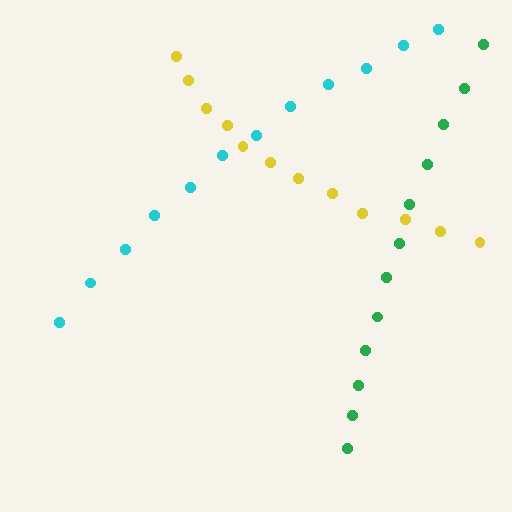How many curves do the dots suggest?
There are 3 distinct paths.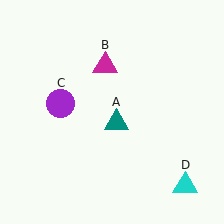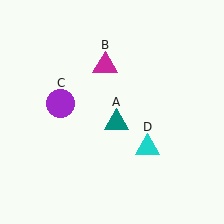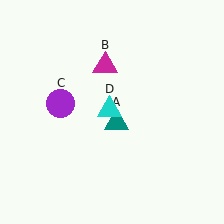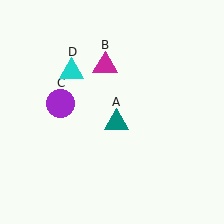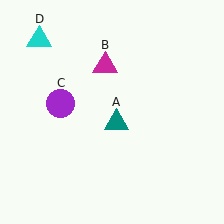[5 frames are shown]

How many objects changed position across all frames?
1 object changed position: cyan triangle (object D).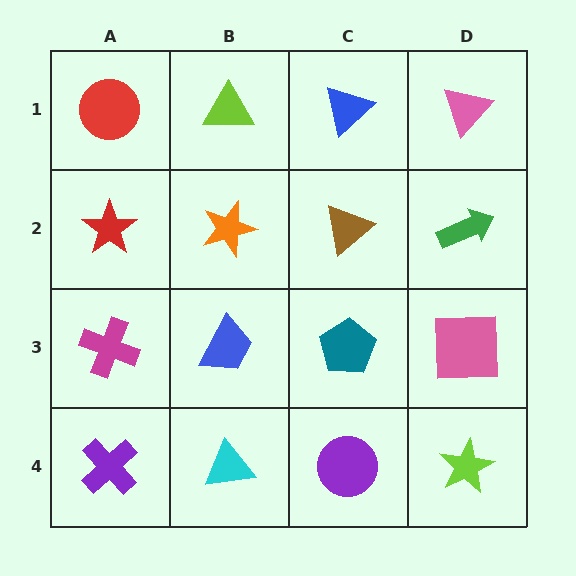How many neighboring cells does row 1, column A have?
2.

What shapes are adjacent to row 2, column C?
A blue triangle (row 1, column C), a teal pentagon (row 3, column C), an orange star (row 2, column B), a green arrow (row 2, column D).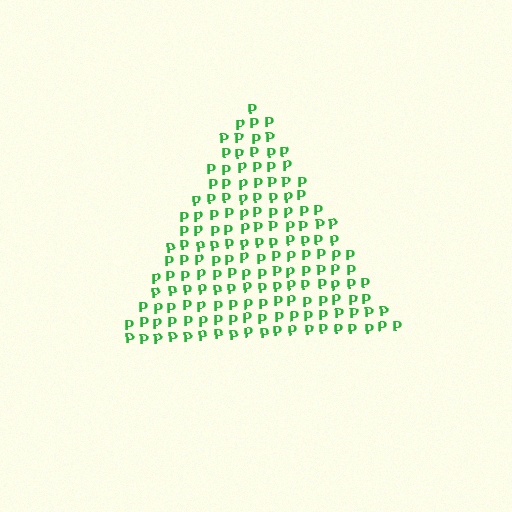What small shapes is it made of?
It is made of small letter P's.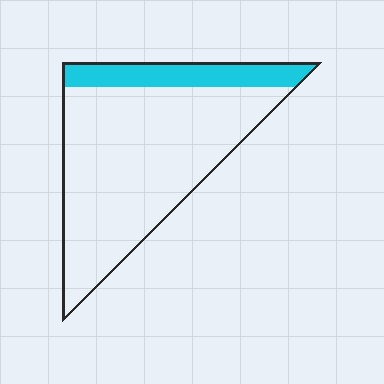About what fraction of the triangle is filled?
About one sixth (1/6).